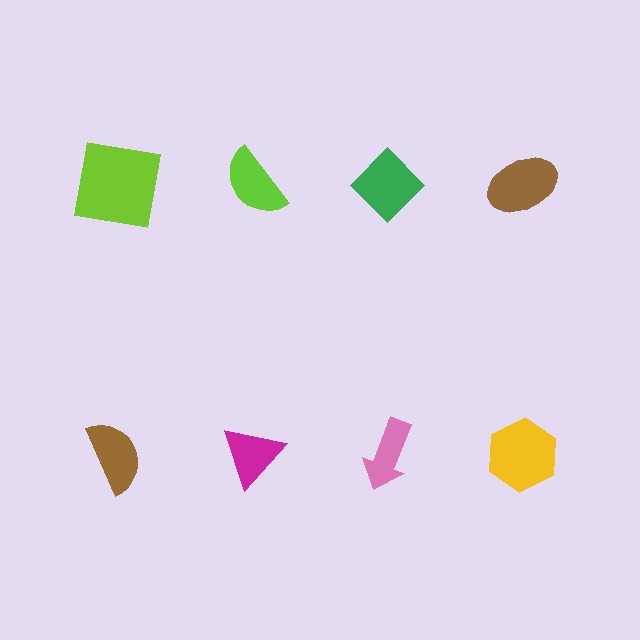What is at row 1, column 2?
A lime semicircle.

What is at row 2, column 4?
A yellow hexagon.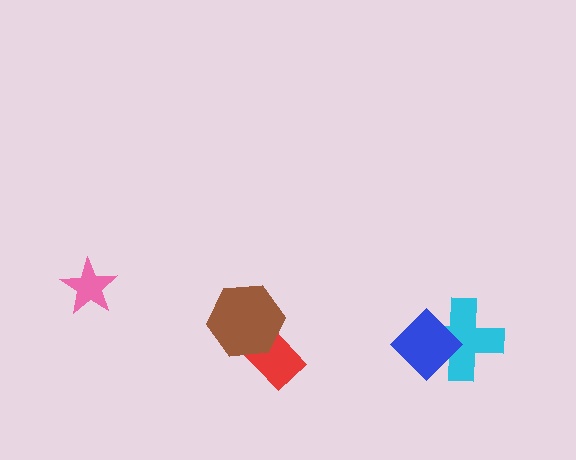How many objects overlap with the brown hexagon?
1 object overlaps with the brown hexagon.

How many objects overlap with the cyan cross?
1 object overlaps with the cyan cross.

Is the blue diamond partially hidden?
No, no other shape covers it.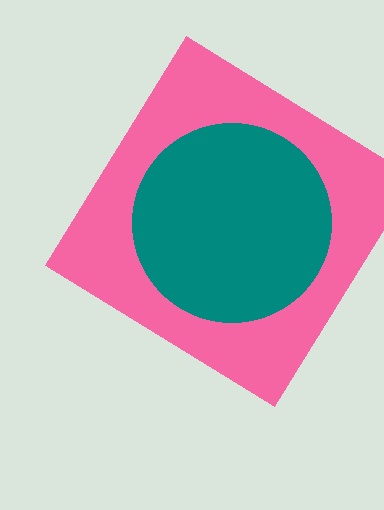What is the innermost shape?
The teal circle.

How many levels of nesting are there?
2.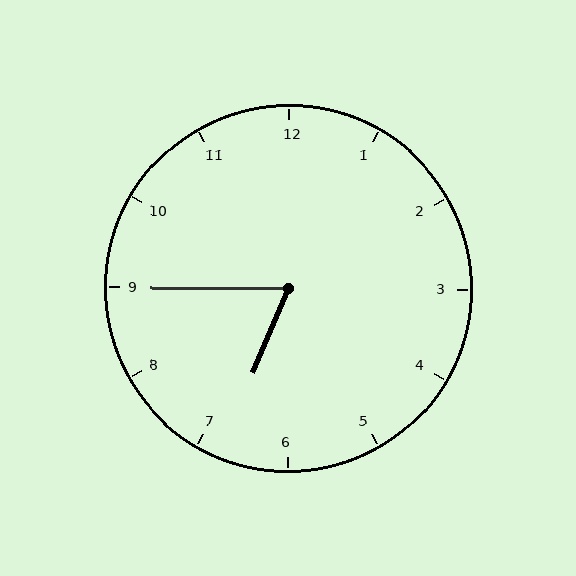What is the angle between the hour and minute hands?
Approximately 68 degrees.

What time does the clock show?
6:45.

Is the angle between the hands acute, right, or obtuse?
It is acute.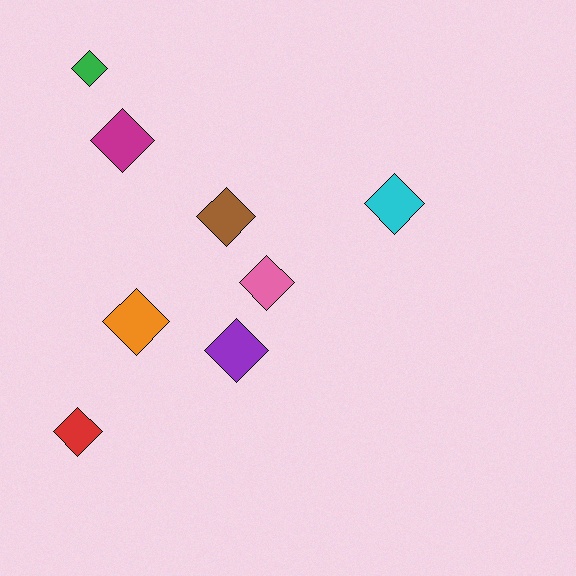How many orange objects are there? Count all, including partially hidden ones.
There is 1 orange object.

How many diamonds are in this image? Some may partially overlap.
There are 8 diamonds.